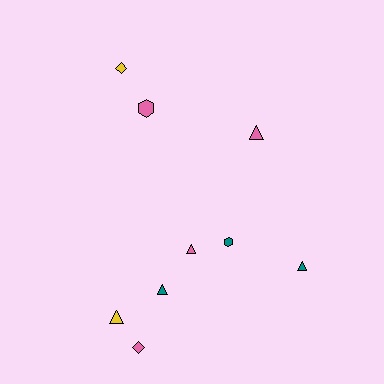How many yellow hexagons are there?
There are no yellow hexagons.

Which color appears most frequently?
Pink, with 4 objects.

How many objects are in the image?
There are 9 objects.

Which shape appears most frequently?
Triangle, with 5 objects.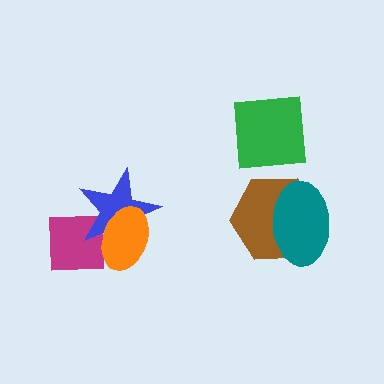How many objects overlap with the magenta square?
2 objects overlap with the magenta square.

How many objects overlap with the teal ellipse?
1 object overlaps with the teal ellipse.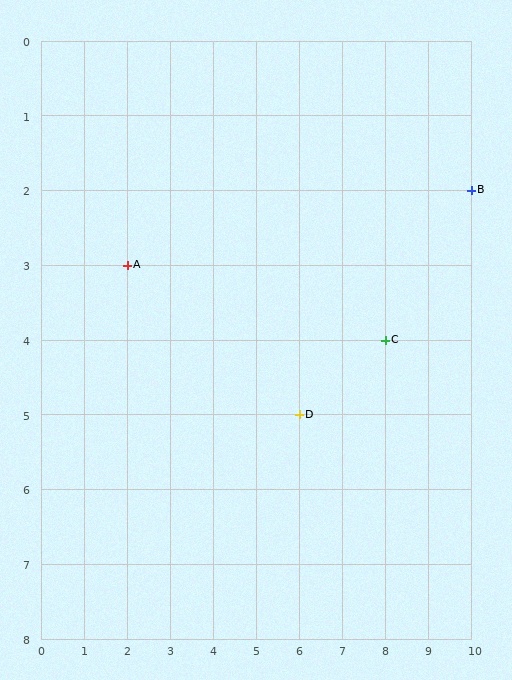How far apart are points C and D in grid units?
Points C and D are 2 columns and 1 row apart (about 2.2 grid units diagonally).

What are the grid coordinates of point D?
Point D is at grid coordinates (6, 5).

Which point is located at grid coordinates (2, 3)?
Point A is at (2, 3).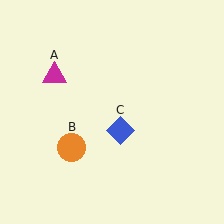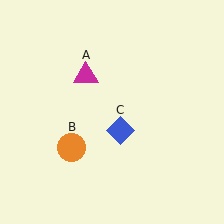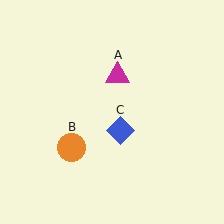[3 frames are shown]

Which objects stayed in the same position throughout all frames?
Orange circle (object B) and blue diamond (object C) remained stationary.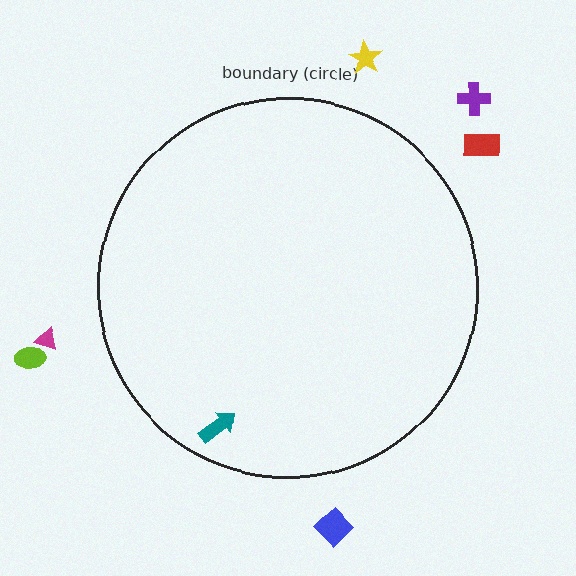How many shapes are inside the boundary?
1 inside, 6 outside.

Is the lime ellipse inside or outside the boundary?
Outside.